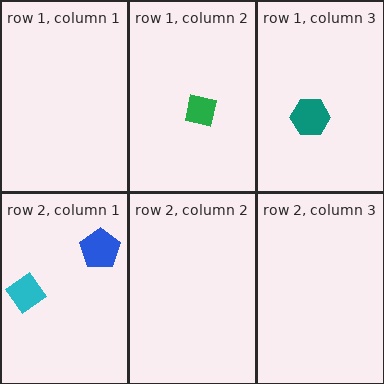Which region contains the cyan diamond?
The row 2, column 1 region.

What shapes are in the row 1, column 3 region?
The teal hexagon.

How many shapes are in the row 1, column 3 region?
1.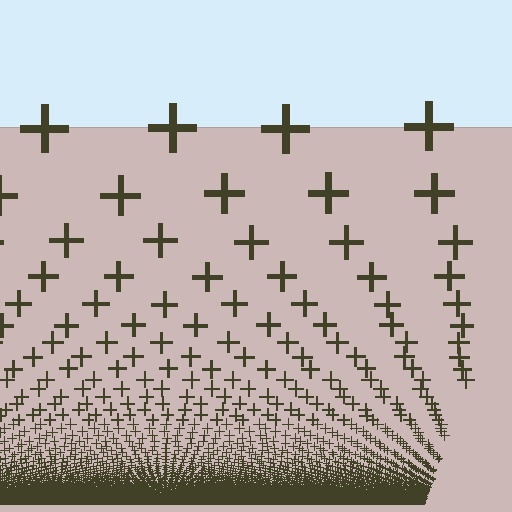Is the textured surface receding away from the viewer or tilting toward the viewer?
The surface appears to tilt toward the viewer. Texture elements get larger and sparser toward the top.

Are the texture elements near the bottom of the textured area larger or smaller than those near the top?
Smaller. The gradient is inverted — elements near the bottom are smaller and denser.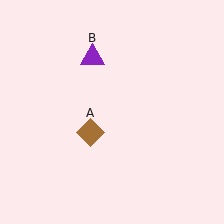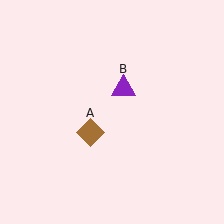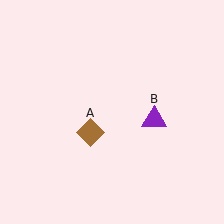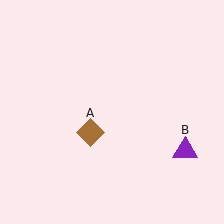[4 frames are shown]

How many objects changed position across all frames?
1 object changed position: purple triangle (object B).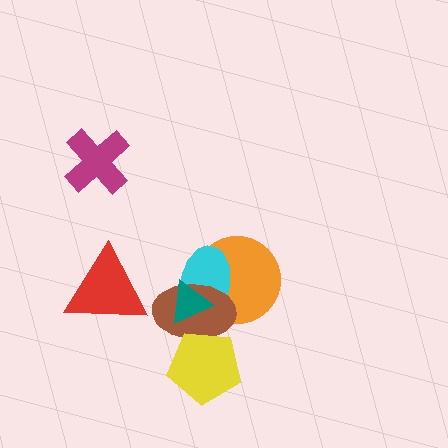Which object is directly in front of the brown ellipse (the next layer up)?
The yellow pentagon is directly in front of the brown ellipse.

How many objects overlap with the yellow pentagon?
1 object overlaps with the yellow pentagon.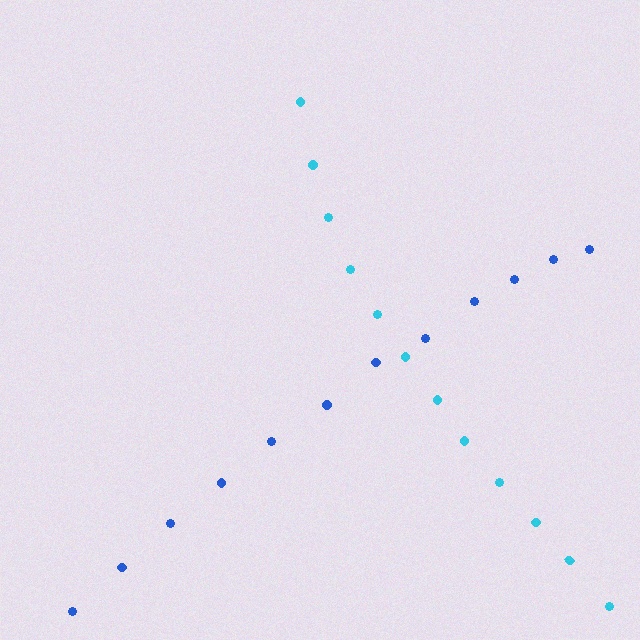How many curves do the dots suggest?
There are 2 distinct paths.